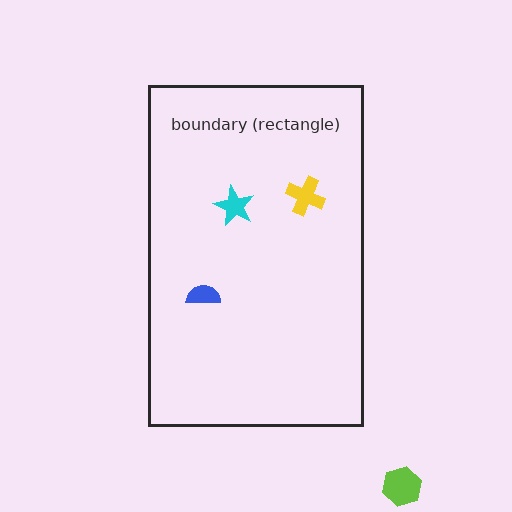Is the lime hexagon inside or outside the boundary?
Outside.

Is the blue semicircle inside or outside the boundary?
Inside.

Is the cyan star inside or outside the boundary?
Inside.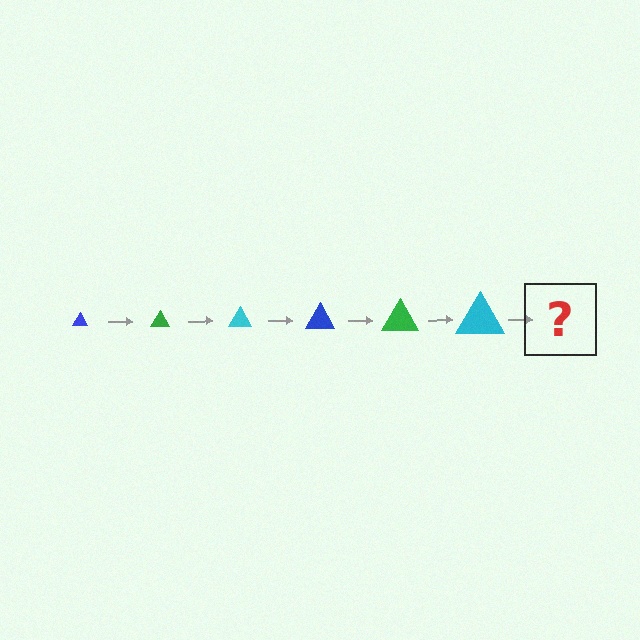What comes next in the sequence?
The next element should be a blue triangle, larger than the previous one.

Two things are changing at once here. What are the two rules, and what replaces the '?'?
The two rules are that the triangle grows larger each step and the color cycles through blue, green, and cyan. The '?' should be a blue triangle, larger than the previous one.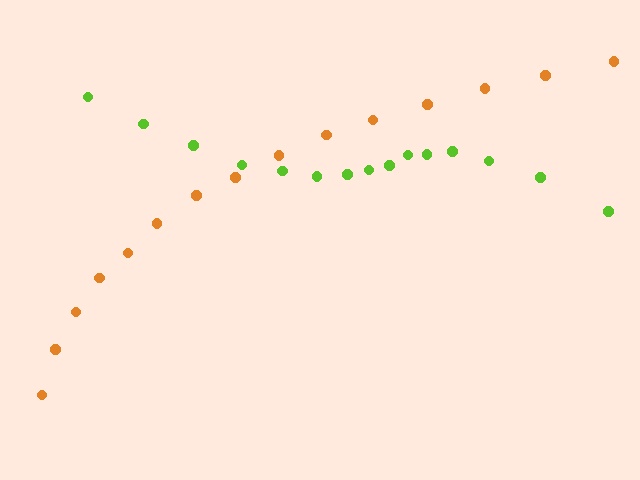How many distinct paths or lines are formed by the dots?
There are 2 distinct paths.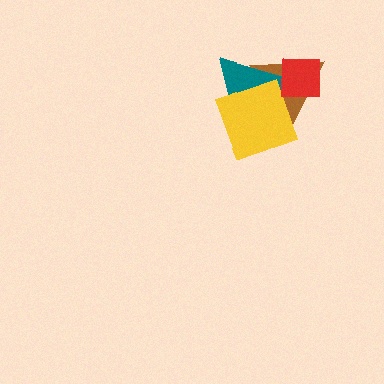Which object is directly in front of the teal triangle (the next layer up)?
The yellow square is directly in front of the teal triangle.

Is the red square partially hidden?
No, no other shape covers it.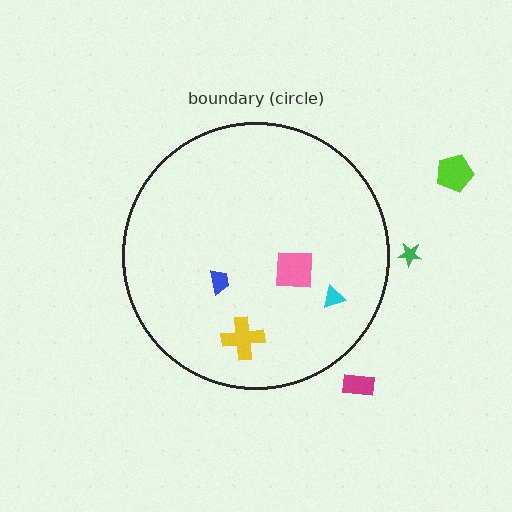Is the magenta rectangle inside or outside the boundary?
Outside.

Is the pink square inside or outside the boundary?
Inside.